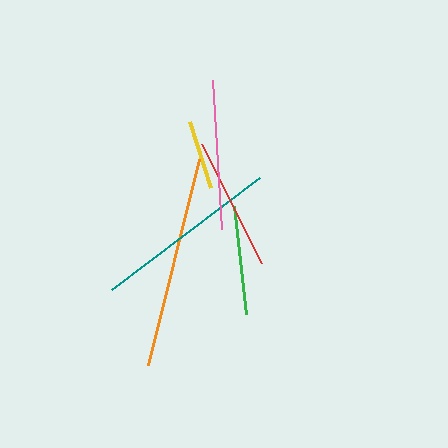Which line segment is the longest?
The orange line is the longest at approximately 212 pixels.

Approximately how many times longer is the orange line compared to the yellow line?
The orange line is approximately 3.1 times the length of the yellow line.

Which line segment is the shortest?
The yellow line is the shortest at approximately 69 pixels.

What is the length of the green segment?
The green segment is approximately 108 pixels long.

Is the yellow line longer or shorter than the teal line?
The teal line is longer than the yellow line.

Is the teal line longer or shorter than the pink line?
The teal line is longer than the pink line.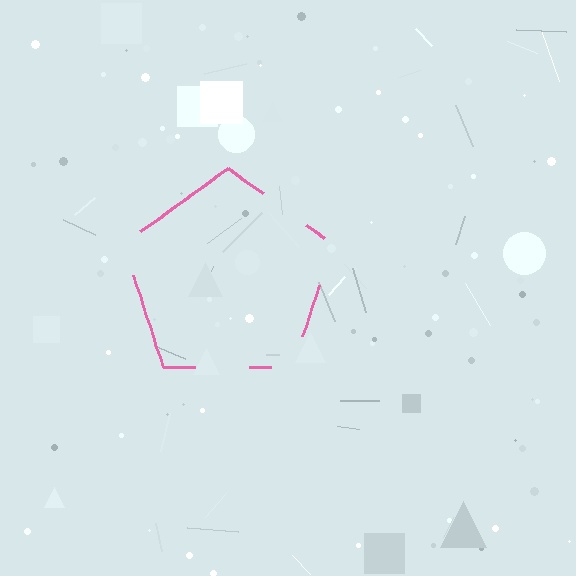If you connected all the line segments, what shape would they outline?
They would outline a pentagon.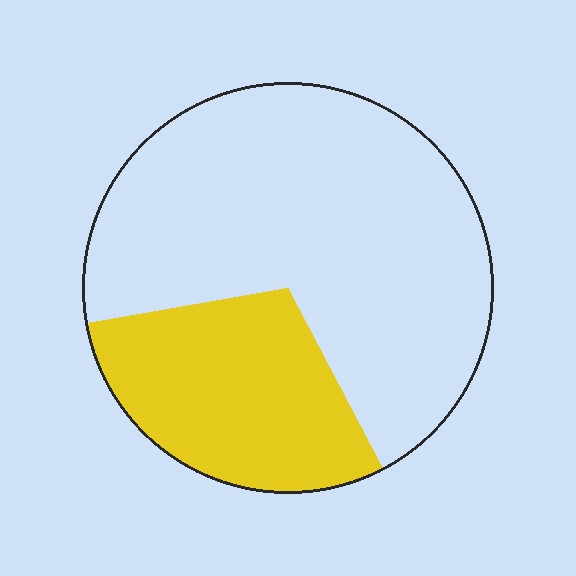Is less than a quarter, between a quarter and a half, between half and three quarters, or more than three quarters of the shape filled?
Between a quarter and a half.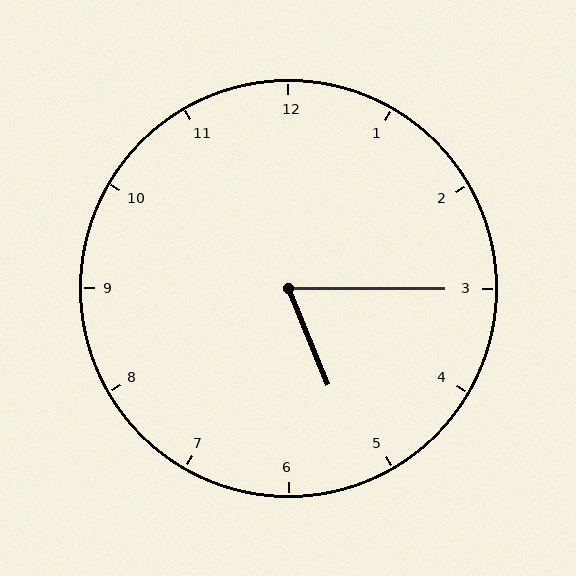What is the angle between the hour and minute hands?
Approximately 68 degrees.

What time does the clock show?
5:15.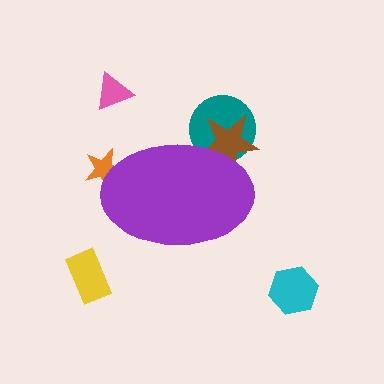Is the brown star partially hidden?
Yes, the brown star is partially hidden behind the purple ellipse.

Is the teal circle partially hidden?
Yes, the teal circle is partially hidden behind the purple ellipse.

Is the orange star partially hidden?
Yes, the orange star is partially hidden behind the purple ellipse.